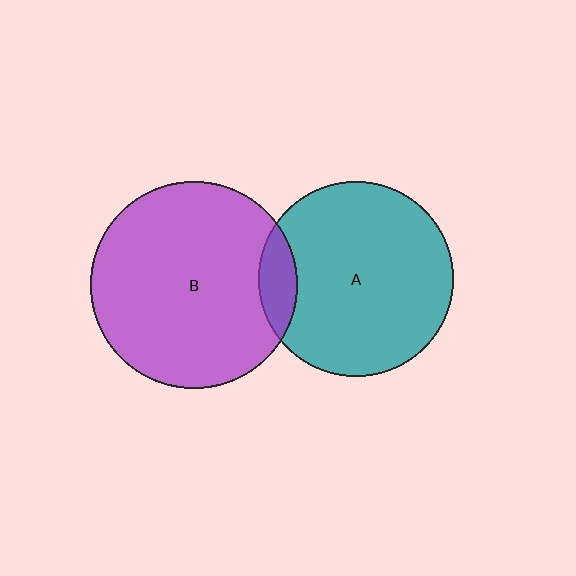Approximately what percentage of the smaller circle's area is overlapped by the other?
Approximately 10%.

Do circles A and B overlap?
Yes.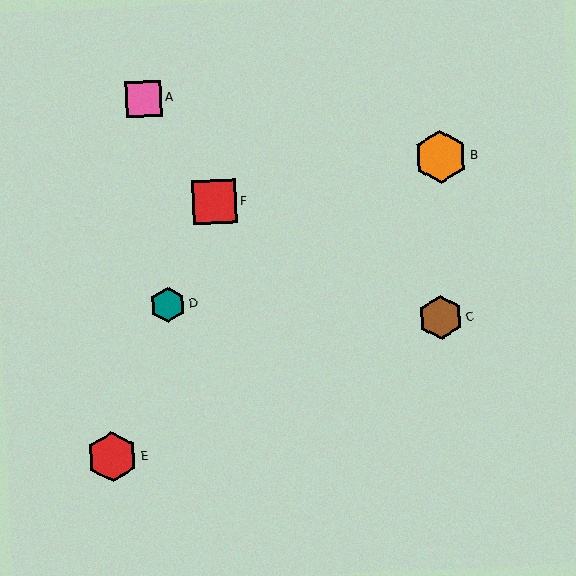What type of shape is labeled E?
Shape E is a red hexagon.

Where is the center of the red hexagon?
The center of the red hexagon is at (112, 457).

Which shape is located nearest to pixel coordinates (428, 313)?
The brown hexagon (labeled C) at (441, 318) is nearest to that location.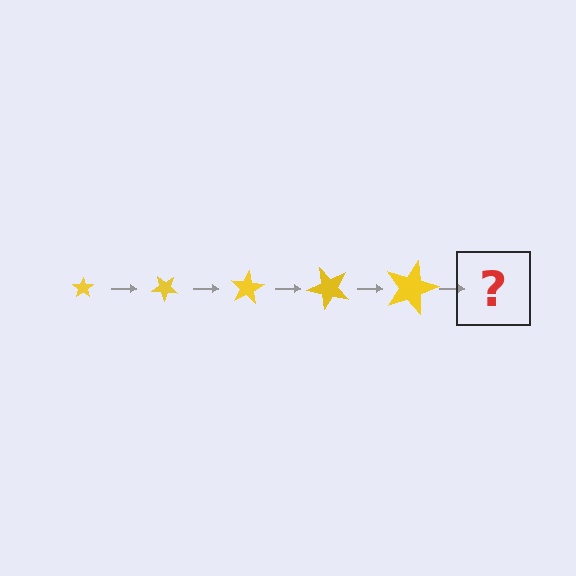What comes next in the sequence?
The next element should be a star, larger than the previous one and rotated 200 degrees from the start.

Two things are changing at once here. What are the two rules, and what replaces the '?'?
The two rules are that the star grows larger each step and it rotates 40 degrees each step. The '?' should be a star, larger than the previous one and rotated 200 degrees from the start.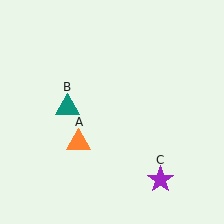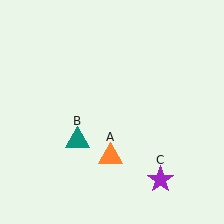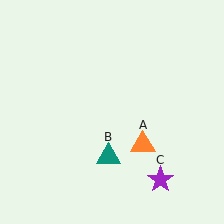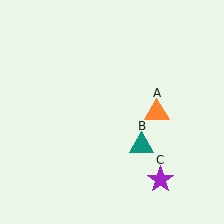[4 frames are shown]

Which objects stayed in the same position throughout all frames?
Purple star (object C) remained stationary.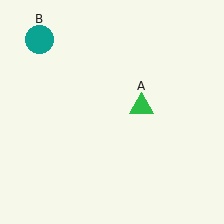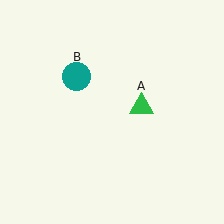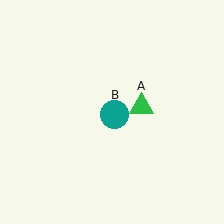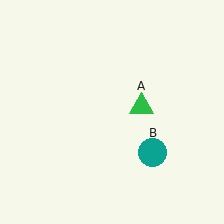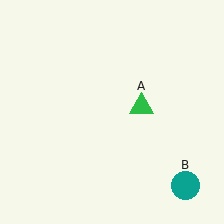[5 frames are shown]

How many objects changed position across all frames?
1 object changed position: teal circle (object B).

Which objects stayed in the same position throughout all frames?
Green triangle (object A) remained stationary.